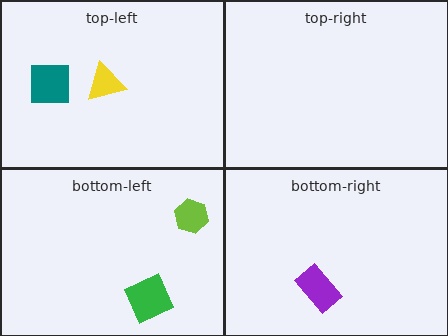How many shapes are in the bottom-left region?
2.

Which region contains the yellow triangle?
The top-left region.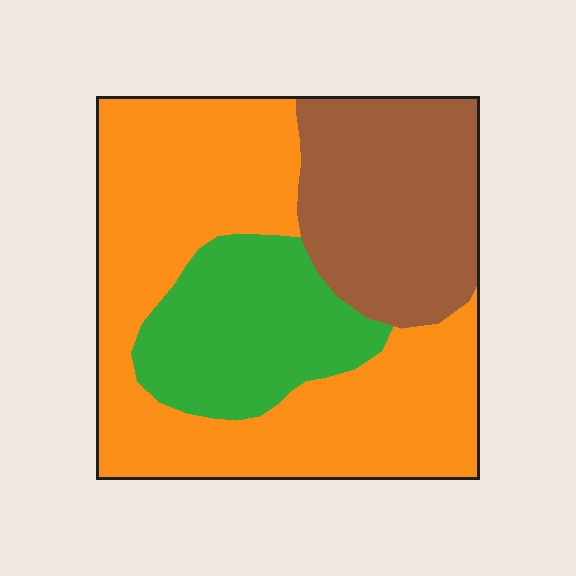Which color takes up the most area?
Orange, at roughly 55%.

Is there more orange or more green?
Orange.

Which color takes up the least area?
Green, at roughly 20%.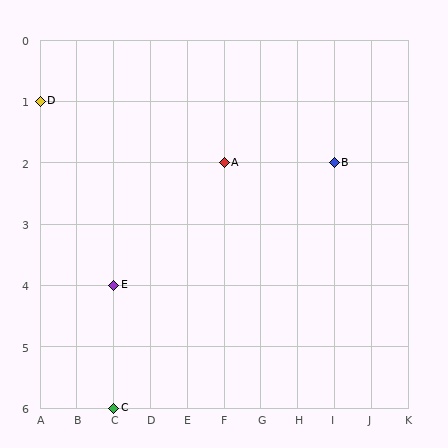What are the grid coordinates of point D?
Point D is at grid coordinates (A, 1).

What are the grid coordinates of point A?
Point A is at grid coordinates (F, 2).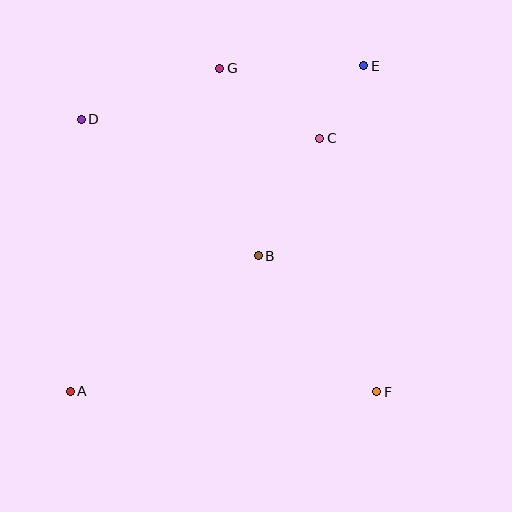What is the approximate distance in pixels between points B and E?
The distance between B and E is approximately 218 pixels.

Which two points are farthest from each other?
Points A and E are farthest from each other.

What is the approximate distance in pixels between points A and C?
The distance between A and C is approximately 355 pixels.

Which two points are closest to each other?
Points C and E are closest to each other.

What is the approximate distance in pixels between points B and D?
The distance between B and D is approximately 224 pixels.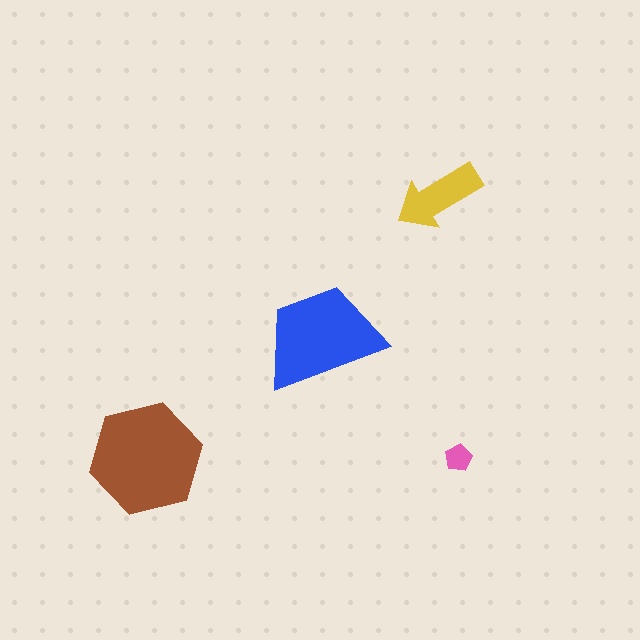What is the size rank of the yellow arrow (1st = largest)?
3rd.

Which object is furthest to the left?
The brown hexagon is leftmost.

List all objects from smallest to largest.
The pink pentagon, the yellow arrow, the blue trapezoid, the brown hexagon.